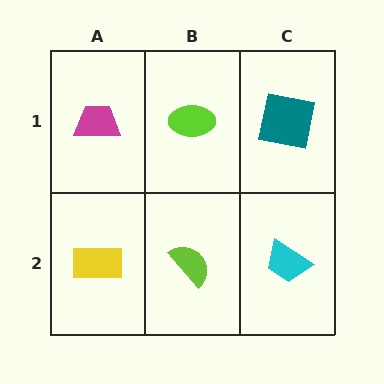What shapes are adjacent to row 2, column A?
A magenta trapezoid (row 1, column A), a lime semicircle (row 2, column B).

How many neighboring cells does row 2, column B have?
3.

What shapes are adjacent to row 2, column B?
A lime ellipse (row 1, column B), a yellow rectangle (row 2, column A), a cyan trapezoid (row 2, column C).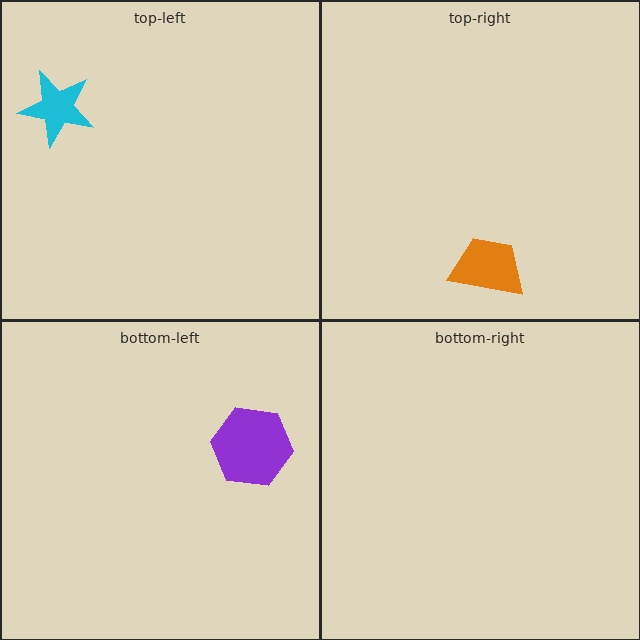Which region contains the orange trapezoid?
The top-right region.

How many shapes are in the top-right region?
1.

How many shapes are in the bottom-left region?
1.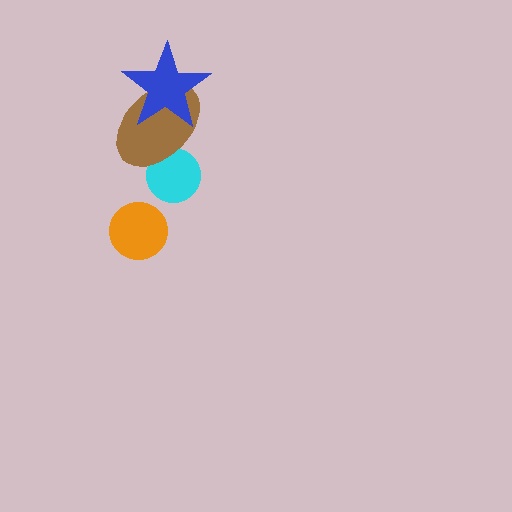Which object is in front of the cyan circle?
The brown ellipse is in front of the cyan circle.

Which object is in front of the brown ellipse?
The blue star is in front of the brown ellipse.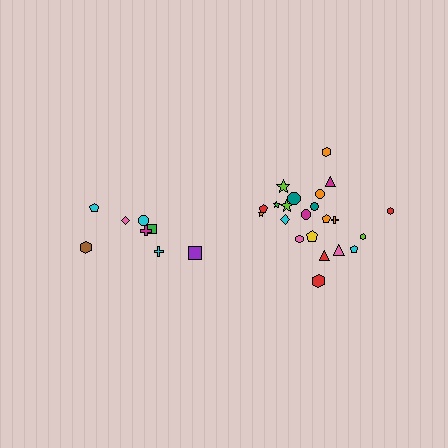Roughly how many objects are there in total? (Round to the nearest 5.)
Roughly 30 objects in total.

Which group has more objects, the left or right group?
The right group.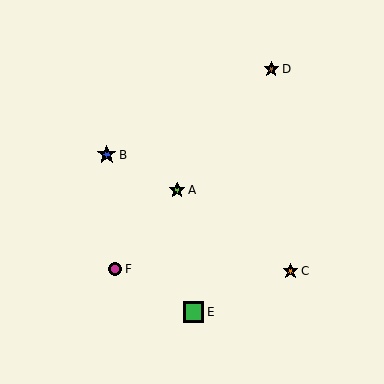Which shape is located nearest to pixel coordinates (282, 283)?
The orange star (labeled C) at (291, 271) is nearest to that location.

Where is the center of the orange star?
The center of the orange star is at (291, 271).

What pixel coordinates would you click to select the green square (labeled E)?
Click at (194, 312) to select the green square E.